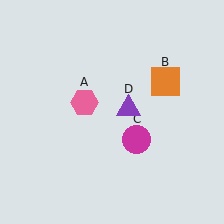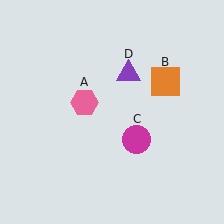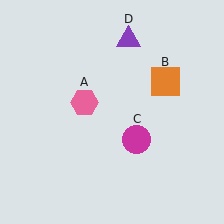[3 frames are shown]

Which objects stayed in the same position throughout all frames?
Pink hexagon (object A) and orange square (object B) and magenta circle (object C) remained stationary.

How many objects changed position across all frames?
1 object changed position: purple triangle (object D).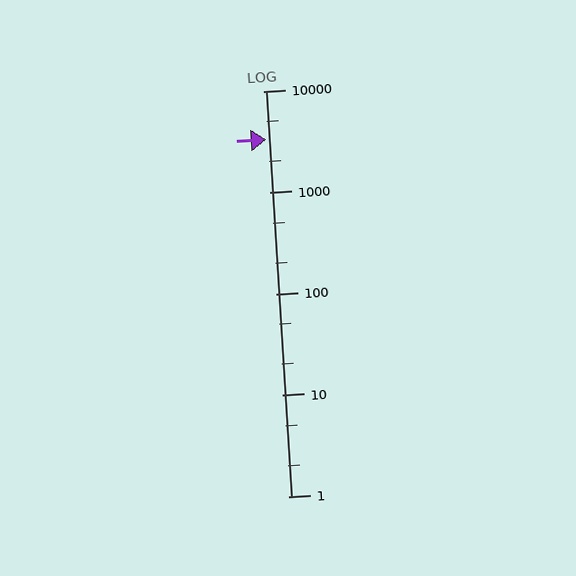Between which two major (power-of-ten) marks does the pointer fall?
The pointer is between 1000 and 10000.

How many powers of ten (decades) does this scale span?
The scale spans 4 decades, from 1 to 10000.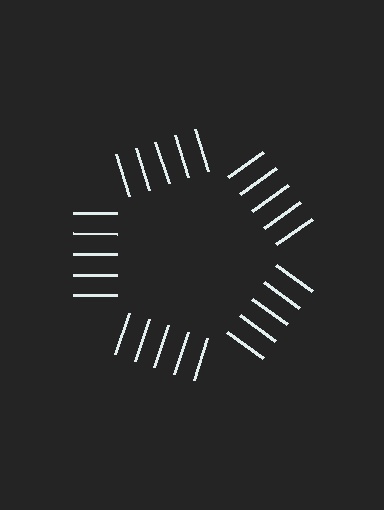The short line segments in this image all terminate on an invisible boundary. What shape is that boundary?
An illusory pentagon — the line segments terminate on its edges but no continuous stroke is drawn.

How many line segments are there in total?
25 — 5 along each of the 5 edges.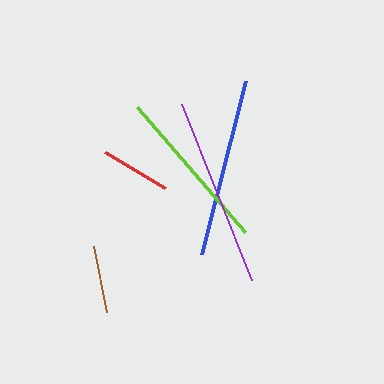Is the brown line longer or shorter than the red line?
The red line is longer than the brown line.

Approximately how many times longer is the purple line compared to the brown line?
The purple line is approximately 2.8 times the length of the brown line.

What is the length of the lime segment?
The lime segment is approximately 165 pixels long.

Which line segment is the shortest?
The brown line is the shortest at approximately 68 pixels.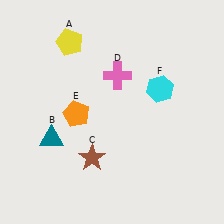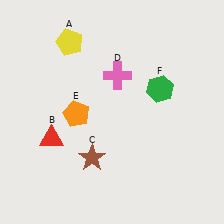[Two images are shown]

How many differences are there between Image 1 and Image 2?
There are 2 differences between the two images.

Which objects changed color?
B changed from teal to red. F changed from cyan to green.